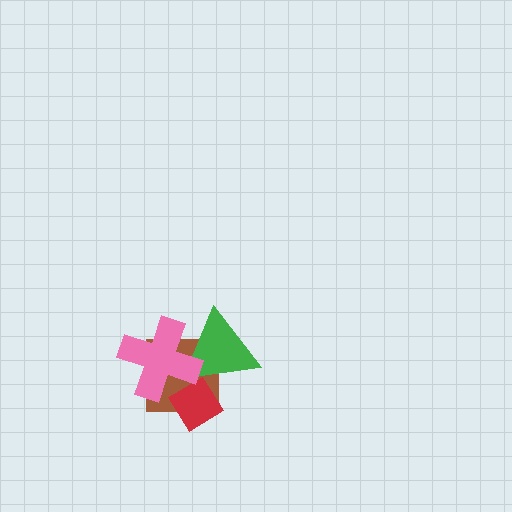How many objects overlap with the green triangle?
3 objects overlap with the green triangle.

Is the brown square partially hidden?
Yes, it is partially covered by another shape.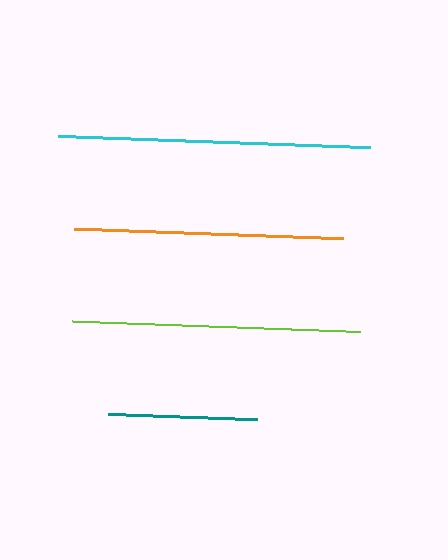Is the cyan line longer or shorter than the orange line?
The cyan line is longer than the orange line.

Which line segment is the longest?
The cyan line is the longest at approximately 312 pixels.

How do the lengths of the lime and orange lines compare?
The lime and orange lines are approximately the same length.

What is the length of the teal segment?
The teal segment is approximately 149 pixels long.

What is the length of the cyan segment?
The cyan segment is approximately 312 pixels long.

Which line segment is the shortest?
The teal line is the shortest at approximately 149 pixels.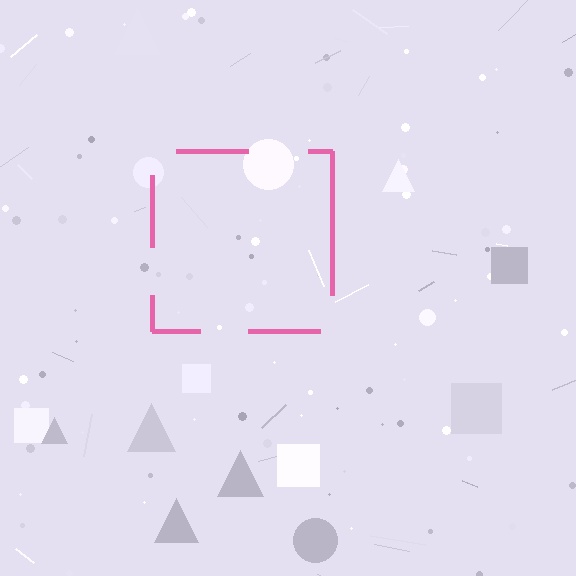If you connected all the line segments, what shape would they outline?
They would outline a square.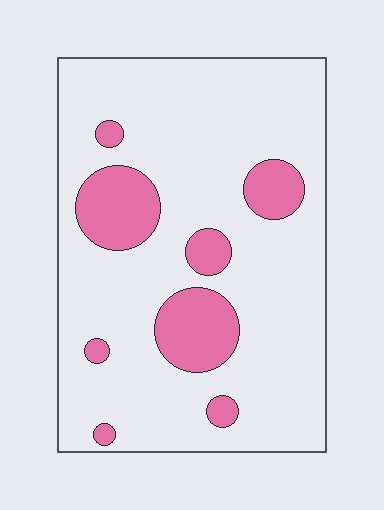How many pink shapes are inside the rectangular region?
8.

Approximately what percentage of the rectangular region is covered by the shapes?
Approximately 20%.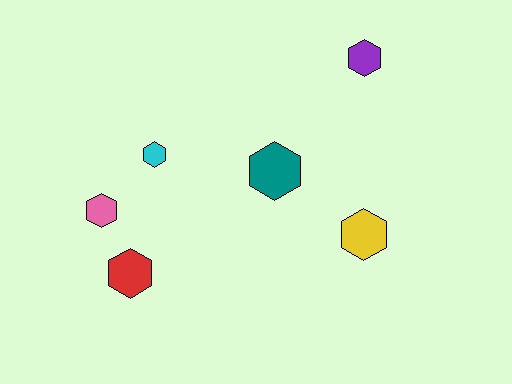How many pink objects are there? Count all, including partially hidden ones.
There is 1 pink object.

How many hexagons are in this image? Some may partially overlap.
There are 6 hexagons.